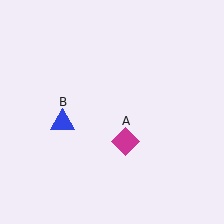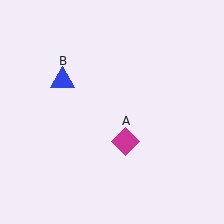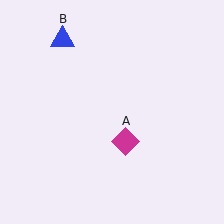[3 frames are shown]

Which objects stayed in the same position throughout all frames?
Magenta diamond (object A) remained stationary.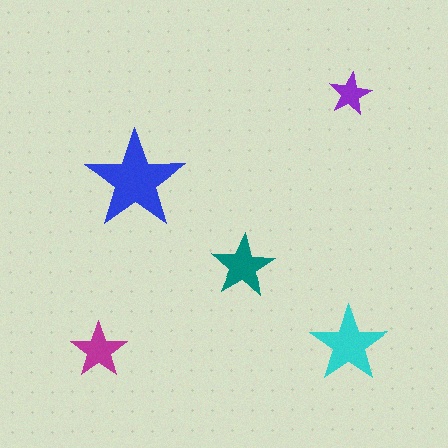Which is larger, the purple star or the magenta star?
The magenta one.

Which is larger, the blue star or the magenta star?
The blue one.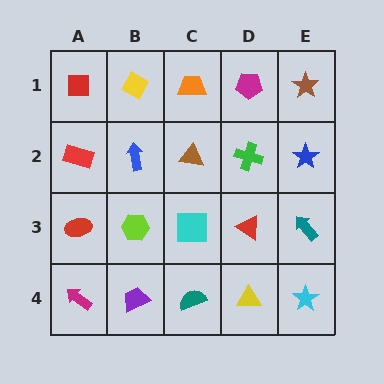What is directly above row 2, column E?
A brown star.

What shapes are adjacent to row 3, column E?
A blue star (row 2, column E), a cyan star (row 4, column E), a red triangle (row 3, column D).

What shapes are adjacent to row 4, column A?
A red ellipse (row 3, column A), a purple trapezoid (row 4, column B).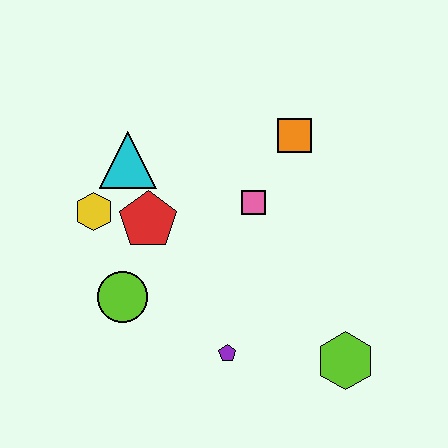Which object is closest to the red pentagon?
The yellow hexagon is closest to the red pentagon.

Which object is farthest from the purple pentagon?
The orange square is farthest from the purple pentagon.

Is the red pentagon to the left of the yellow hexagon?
No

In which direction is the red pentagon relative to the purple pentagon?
The red pentagon is above the purple pentagon.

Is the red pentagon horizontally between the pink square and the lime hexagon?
No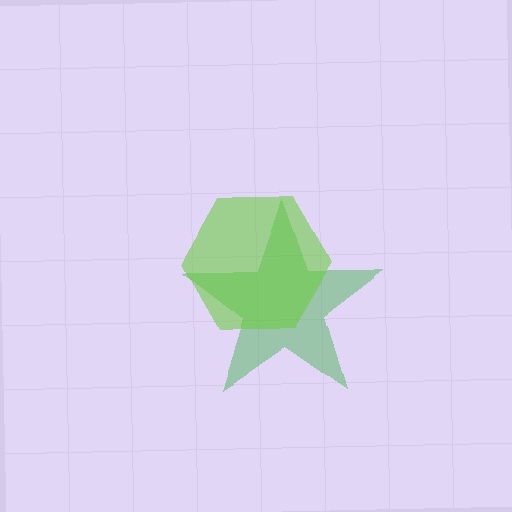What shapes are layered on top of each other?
The layered shapes are: a green star, a lime hexagon.